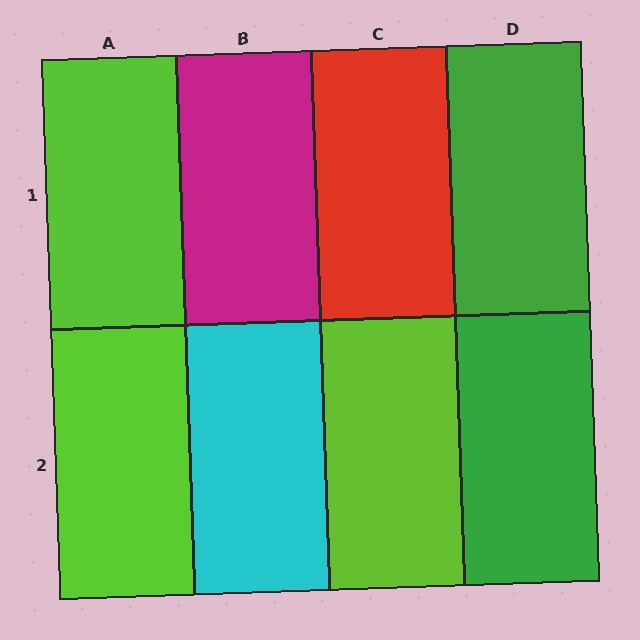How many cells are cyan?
1 cell is cyan.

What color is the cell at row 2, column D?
Green.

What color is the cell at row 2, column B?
Cyan.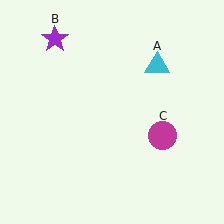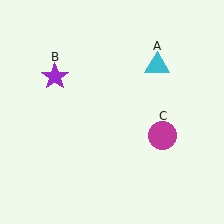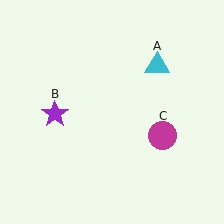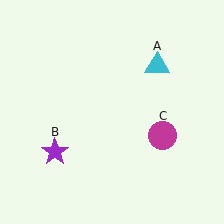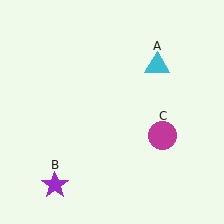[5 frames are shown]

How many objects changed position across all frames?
1 object changed position: purple star (object B).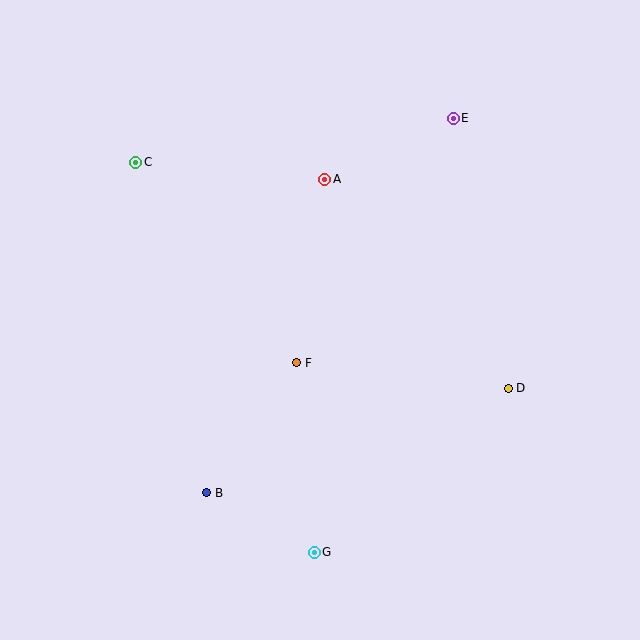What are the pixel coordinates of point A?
Point A is at (325, 179).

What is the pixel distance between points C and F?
The distance between C and F is 257 pixels.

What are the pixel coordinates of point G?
Point G is at (314, 552).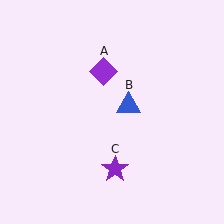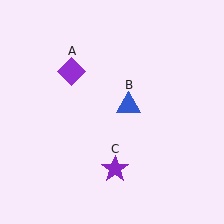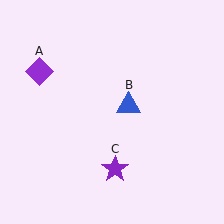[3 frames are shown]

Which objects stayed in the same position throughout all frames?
Blue triangle (object B) and purple star (object C) remained stationary.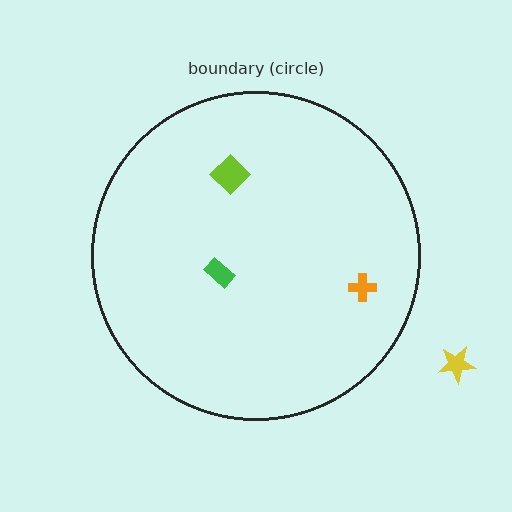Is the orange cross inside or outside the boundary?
Inside.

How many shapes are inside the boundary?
3 inside, 1 outside.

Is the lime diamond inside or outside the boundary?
Inside.